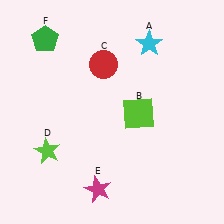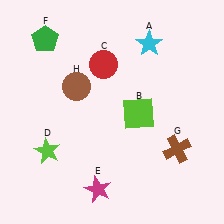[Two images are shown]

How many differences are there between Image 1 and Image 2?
There are 2 differences between the two images.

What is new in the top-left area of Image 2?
A brown circle (H) was added in the top-left area of Image 2.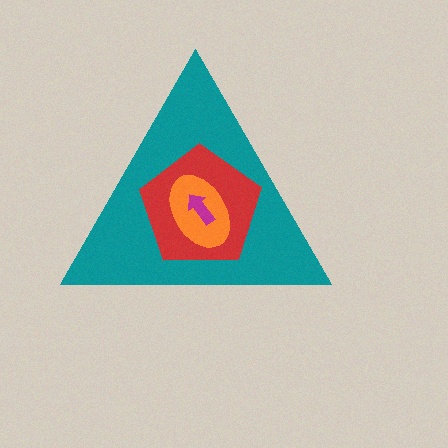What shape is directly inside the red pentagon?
The orange ellipse.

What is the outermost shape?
The teal triangle.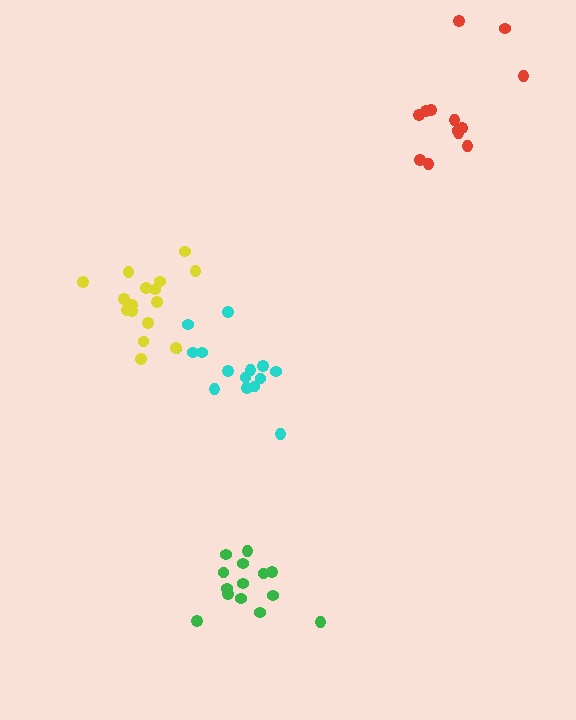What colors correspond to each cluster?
The clusters are colored: red, cyan, green, yellow.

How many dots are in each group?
Group 1: 13 dots, Group 2: 15 dots, Group 3: 14 dots, Group 4: 16 dots (58 total).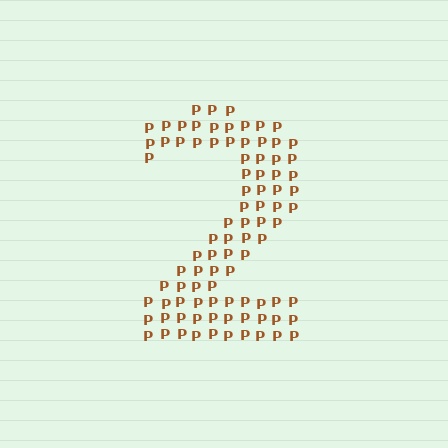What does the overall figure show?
The overall figure shows the digit 2.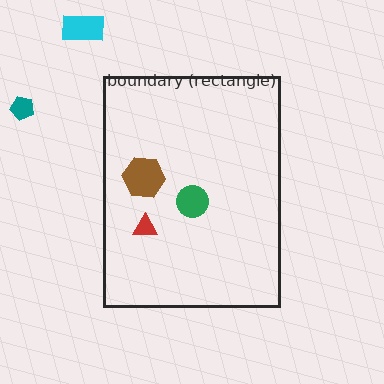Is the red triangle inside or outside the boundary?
Inside.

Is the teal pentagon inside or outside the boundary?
Outside.